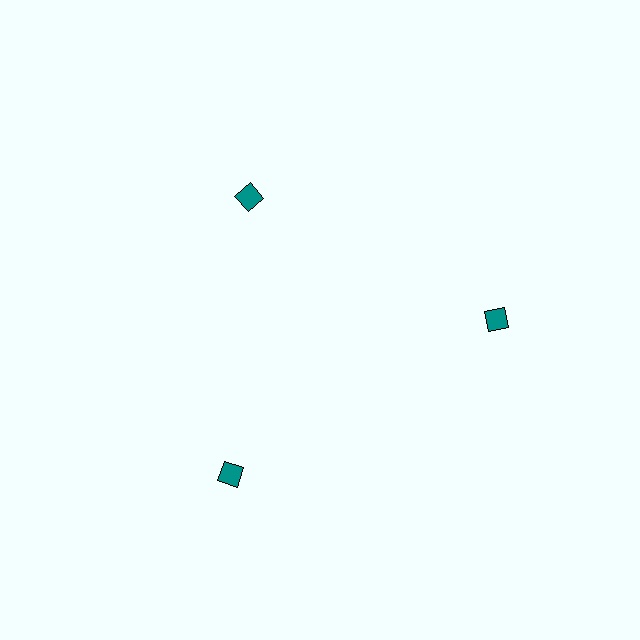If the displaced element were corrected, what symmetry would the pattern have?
It would have 3-fold rotational symmetry — the pattern would map onto itself every 120 degrees.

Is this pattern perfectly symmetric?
No. The 3 teal diamonds are arranged in a ring, but one element near the 11 o'clock position is pulled inward toward the center, breaking the 3-fold rotational symmetry.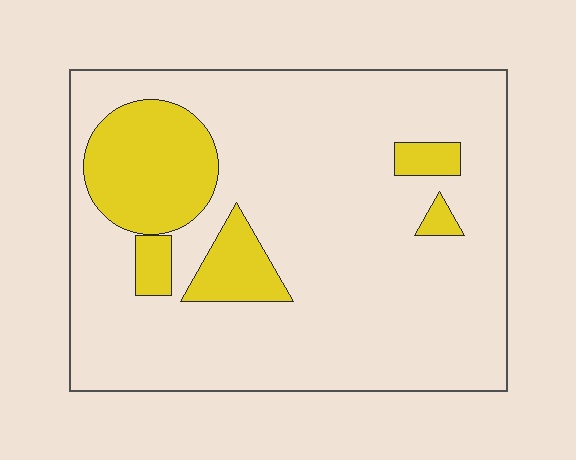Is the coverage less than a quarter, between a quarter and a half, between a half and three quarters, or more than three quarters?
Less than a quarter.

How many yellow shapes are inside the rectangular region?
5.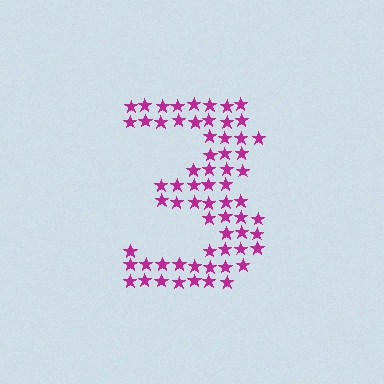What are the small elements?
The small elements are stars.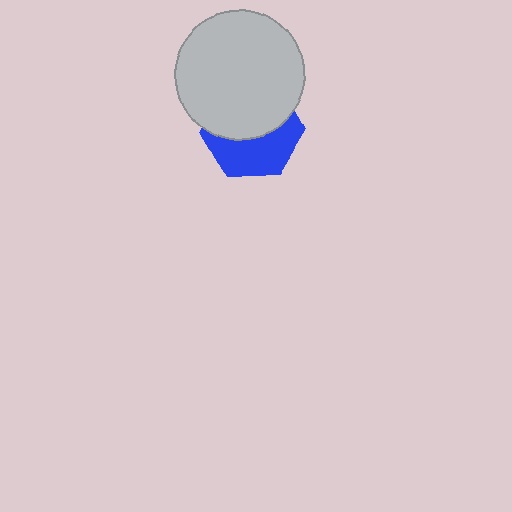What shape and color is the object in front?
The object in front is a light gray circle.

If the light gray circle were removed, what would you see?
You would see the complete blue hexagon.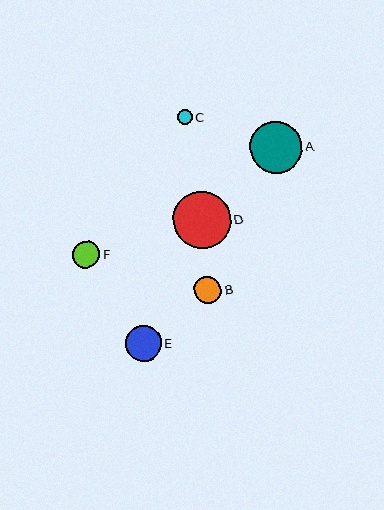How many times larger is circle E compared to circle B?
Circle E is approximately 1.3 times the size of circle B.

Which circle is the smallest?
Circle C is the smallest with a size of approximately 15 pixels.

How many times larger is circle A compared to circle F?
Circle A is approximately 1.9 times the size of circle F.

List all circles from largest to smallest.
From largest to smallest: D, A, E, F, B, C.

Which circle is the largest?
Circle D is the largest with a size of approximately 57 pixels.